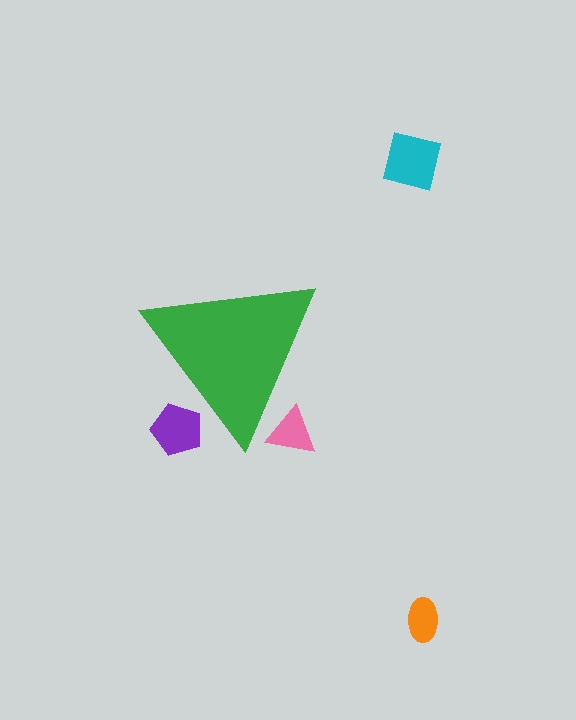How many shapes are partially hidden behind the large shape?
2 shapes are partially hidden.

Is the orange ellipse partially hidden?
No, the orange ellipse is fully visible.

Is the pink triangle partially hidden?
Yes, the pink triangle is partially hidden behind the green triangle.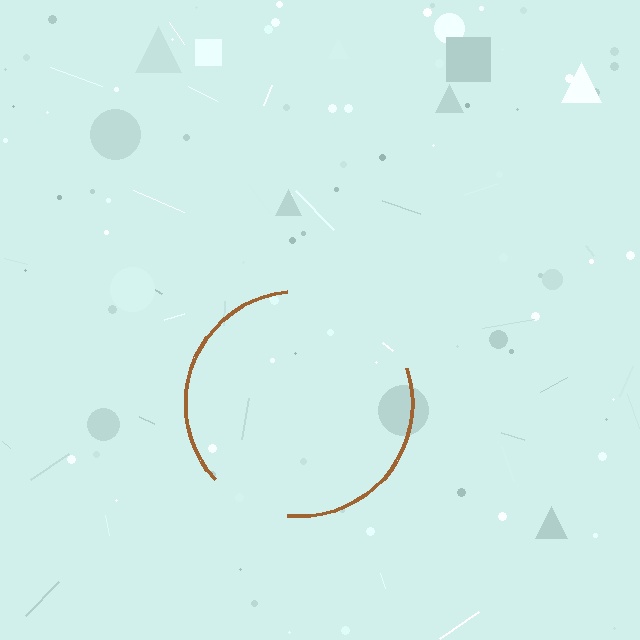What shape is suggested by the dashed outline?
The dashed outline suggests a circle.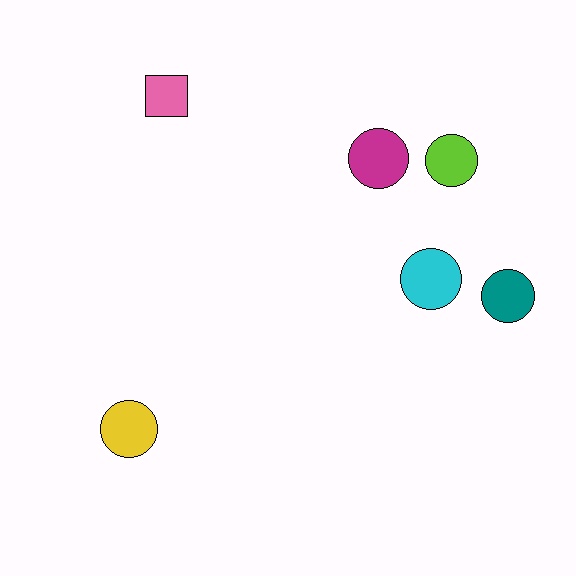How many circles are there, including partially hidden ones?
There are 5 circles.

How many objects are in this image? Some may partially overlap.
There are 6 objects.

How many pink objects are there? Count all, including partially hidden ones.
There is 1 pink object.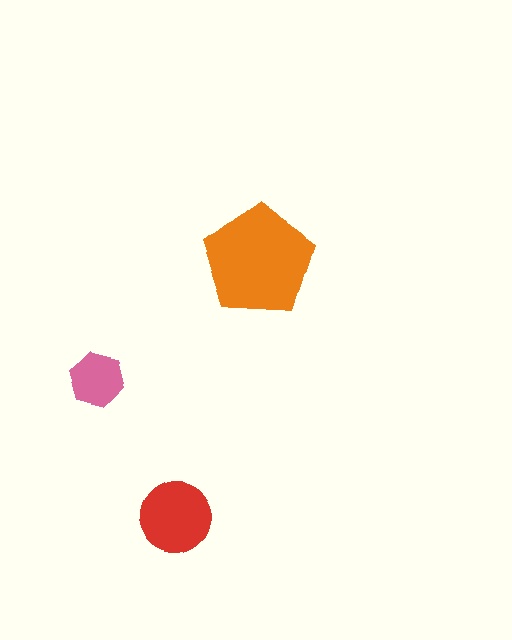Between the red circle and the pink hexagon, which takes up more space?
The red circle.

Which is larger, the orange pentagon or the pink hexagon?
The orange pentagon.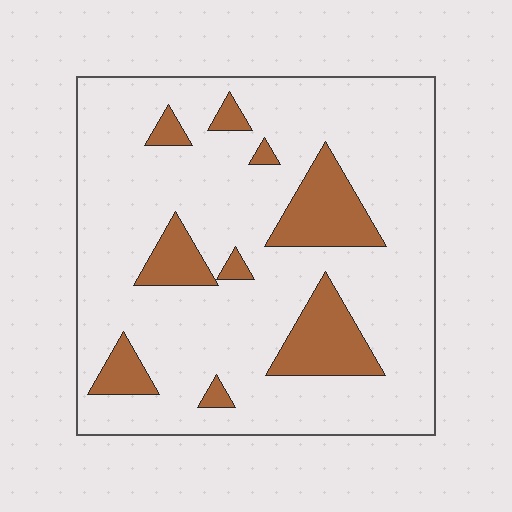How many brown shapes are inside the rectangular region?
9.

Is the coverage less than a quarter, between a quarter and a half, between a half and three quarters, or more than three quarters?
Less than a quarter.